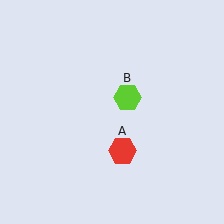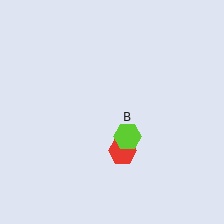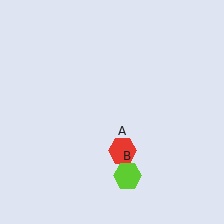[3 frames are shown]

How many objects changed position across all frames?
1 object changed position: lime hexagon (object B).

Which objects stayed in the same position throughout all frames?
Red hexagon (object A) remained stationary.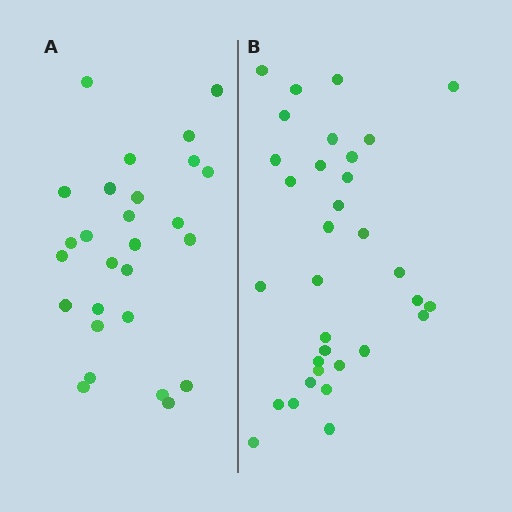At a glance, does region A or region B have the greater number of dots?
Region B (the right region) has more dots.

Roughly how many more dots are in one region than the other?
Region B has about 6 more dots than region A.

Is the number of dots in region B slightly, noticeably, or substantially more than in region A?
Region B has only slightly more — the two regions are fairly close. The ratio is roughly 1.2 to 1.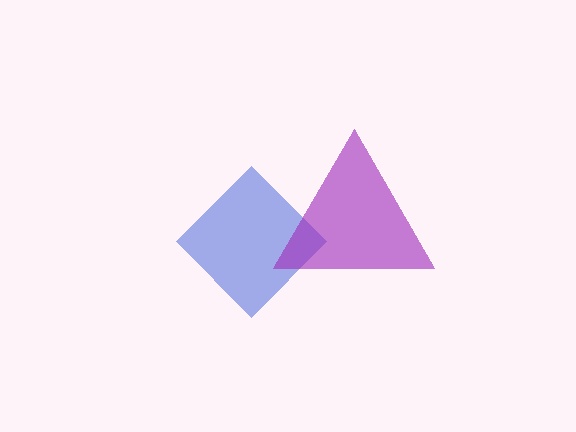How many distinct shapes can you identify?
There are 2 distinct shapes: a blue diamond, a purple triangle.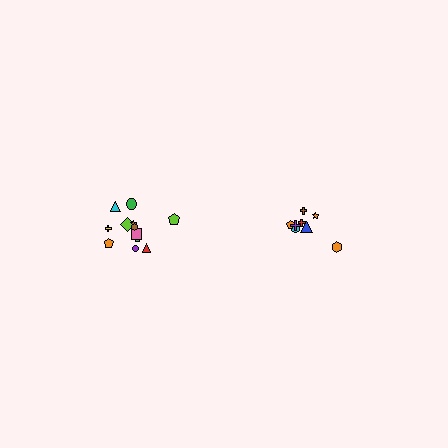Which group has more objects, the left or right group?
The left group.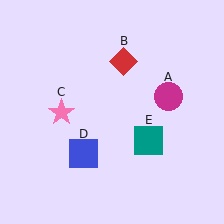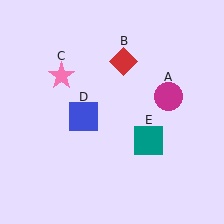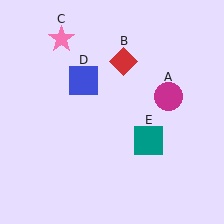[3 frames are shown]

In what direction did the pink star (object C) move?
The pink star (object C) moved up.